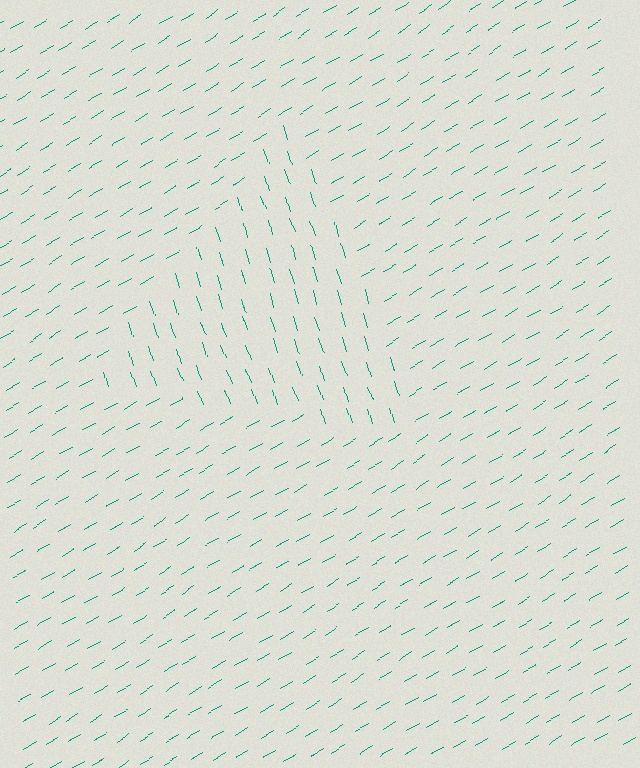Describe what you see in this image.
The image is filled with small teal line segments. A triangle region in the image has lines oriented differently from the surrounding lines, creating a visible texture boundary.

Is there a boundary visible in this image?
Yes, there is a texture boundary formed by a change in line orientation.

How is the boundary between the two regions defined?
The boundary is defined purely by a change in line orientation (approximately 77 degrees difference). All lines are the same color and thickness.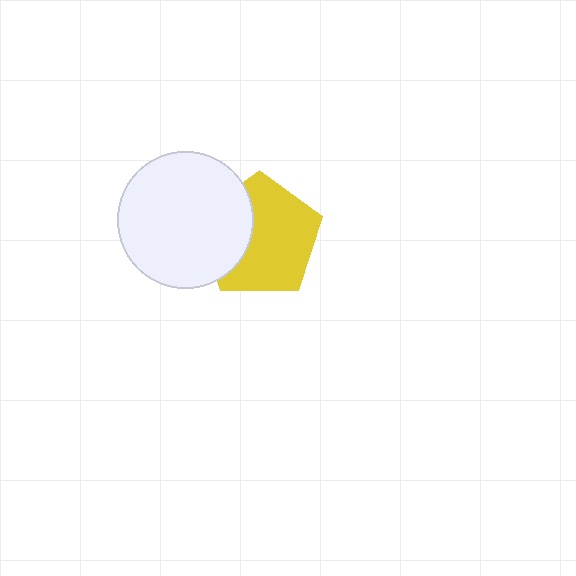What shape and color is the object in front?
The object in front is a white circle.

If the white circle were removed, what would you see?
You would see the complete yellow pentagon.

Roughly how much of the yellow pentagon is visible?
Most of it is visible (roughly 67%).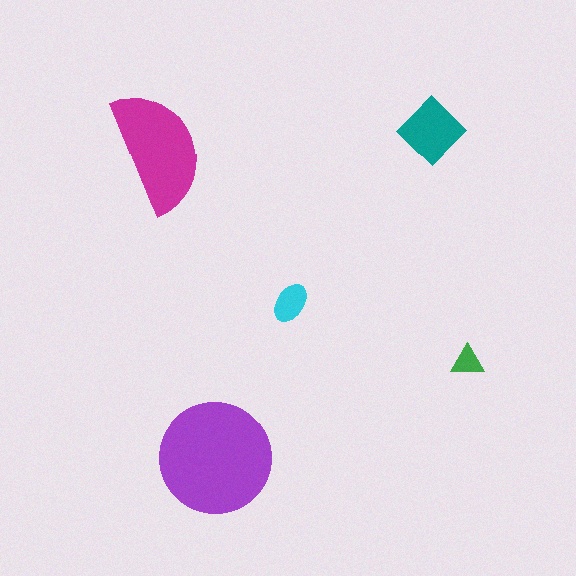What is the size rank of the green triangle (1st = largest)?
5th.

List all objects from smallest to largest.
The green triangle, the cyan ellipse, the teal diamond, the magenta semicircle, the purple circle.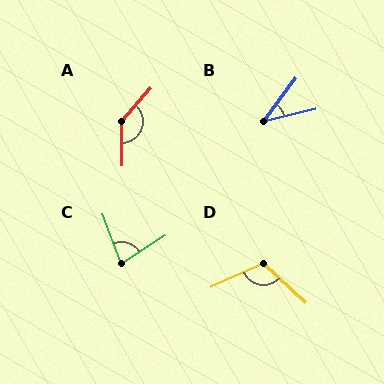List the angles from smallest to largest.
B (40°), C (78°), D (112°), A (139°).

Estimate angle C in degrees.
Approximately 78 degrees.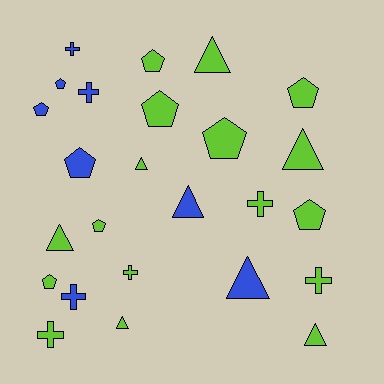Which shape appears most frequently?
Pentagon, with 10 objects.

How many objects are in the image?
There are 25 objects.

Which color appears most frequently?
Lime, with 17 objects.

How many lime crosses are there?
There are 4 lime crosses.